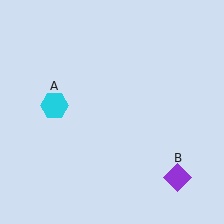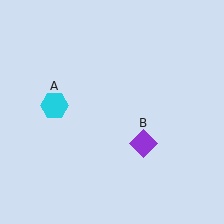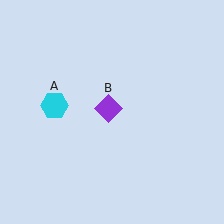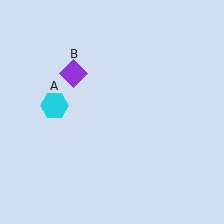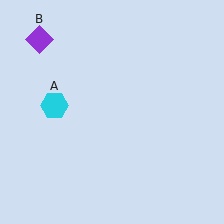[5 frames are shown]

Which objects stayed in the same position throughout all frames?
Cyan hexagon (object A) remained stationary.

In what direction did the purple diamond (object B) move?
The purple diamond (object B) moved up and to the left.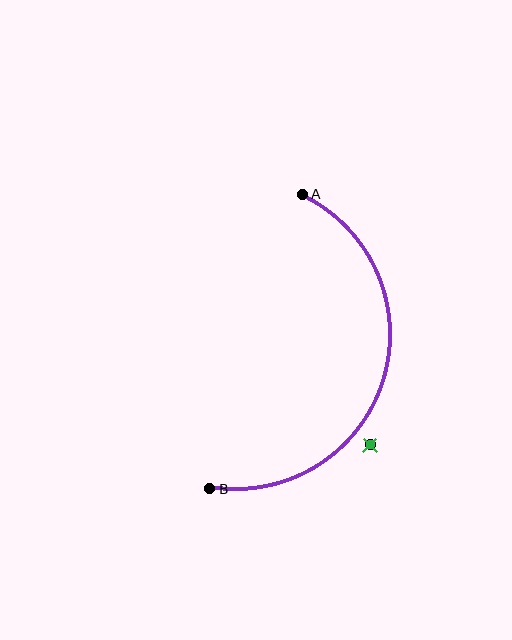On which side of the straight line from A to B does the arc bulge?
The arc bulges to the right of the straight line connecting A and B.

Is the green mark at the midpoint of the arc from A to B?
No — the green mark does not lie on the arc at all. It sits slightly outside the curve.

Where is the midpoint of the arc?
The arc midpoint is the point on the curve farthest from the straight line joining A and B. It sits to the right of that line.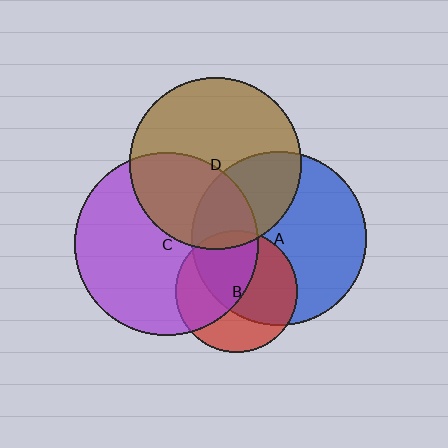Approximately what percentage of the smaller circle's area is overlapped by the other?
Approximately 5%.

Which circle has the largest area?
Circle C (purple).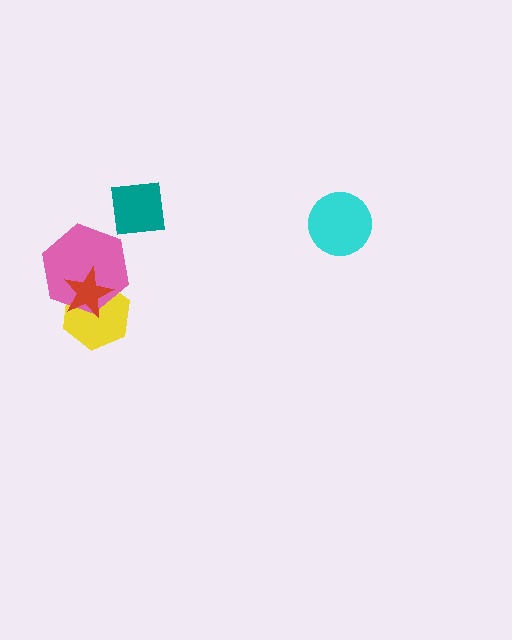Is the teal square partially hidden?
No, no other shape covers it.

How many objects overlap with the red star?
2 objects overlap with the red star.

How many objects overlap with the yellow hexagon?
2 objects overlap with the yellow hexagon.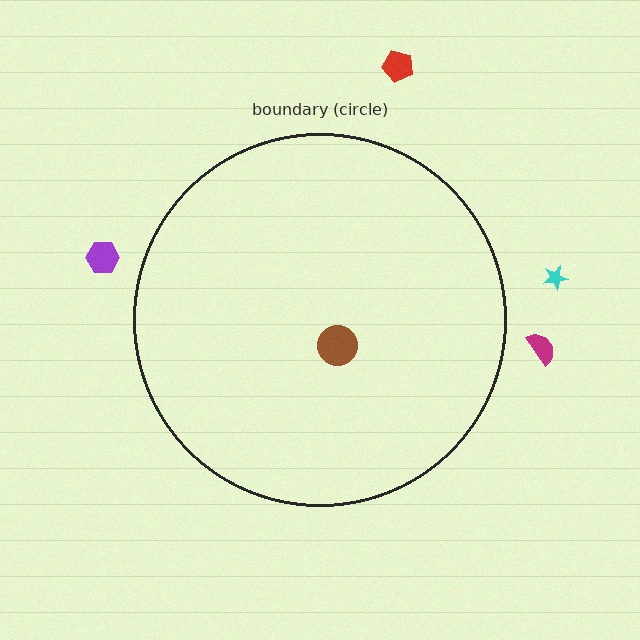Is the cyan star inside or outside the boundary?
Outside.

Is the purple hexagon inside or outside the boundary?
Outside.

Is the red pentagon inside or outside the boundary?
Outside.